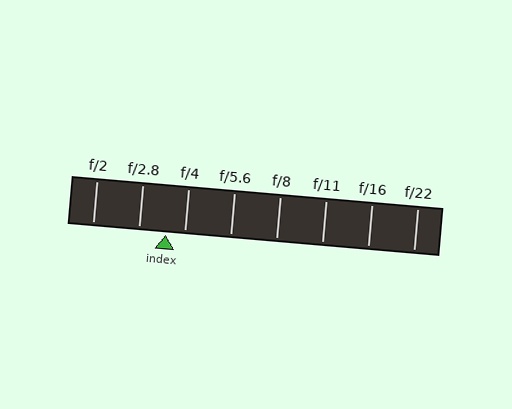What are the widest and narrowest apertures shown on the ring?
The widest aperture shown is f/2 and the narrowest is f/22.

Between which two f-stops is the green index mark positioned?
The index mark is between f/2.8 and f/4.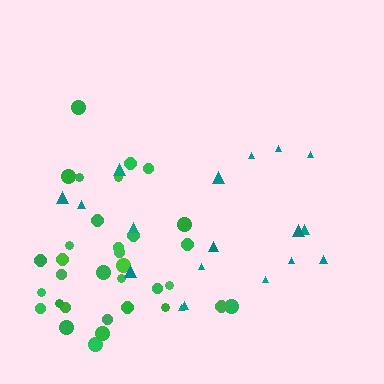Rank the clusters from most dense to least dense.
green, teal.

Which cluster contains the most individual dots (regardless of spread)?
Green (33).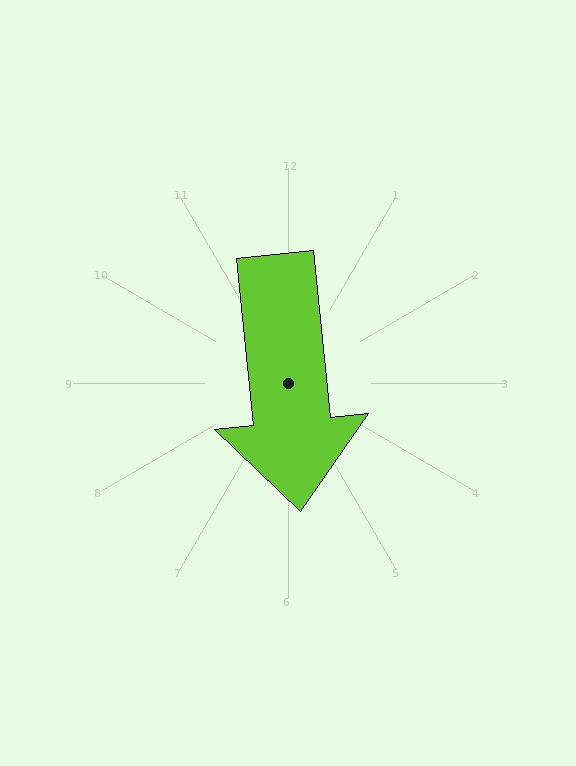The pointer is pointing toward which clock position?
Roughly 6 o'clock.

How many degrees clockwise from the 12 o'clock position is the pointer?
Approximately 174 degrees.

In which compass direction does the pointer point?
South.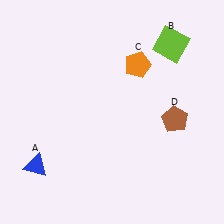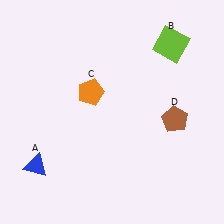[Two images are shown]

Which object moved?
The orange pentagon (C) moved left.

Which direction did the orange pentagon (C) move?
The orange pentagon (C) moved left.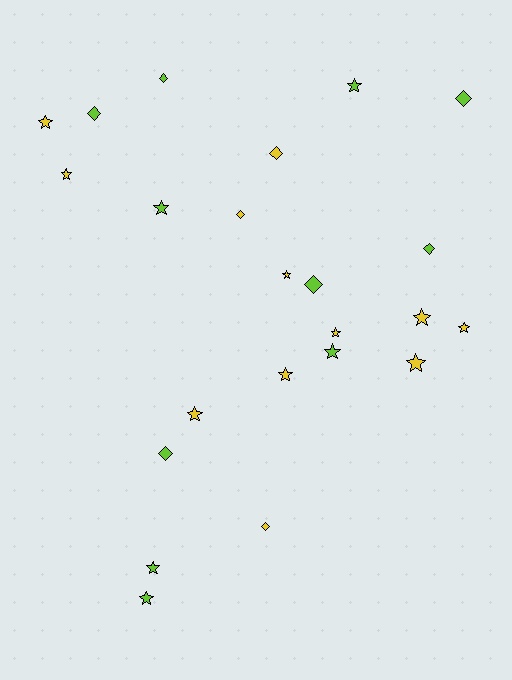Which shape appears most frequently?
Star, with 14 objects.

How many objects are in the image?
There are 23 objects.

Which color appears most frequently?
Yellow, with 12 objects.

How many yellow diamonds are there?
There are 3 yellow diamonds.